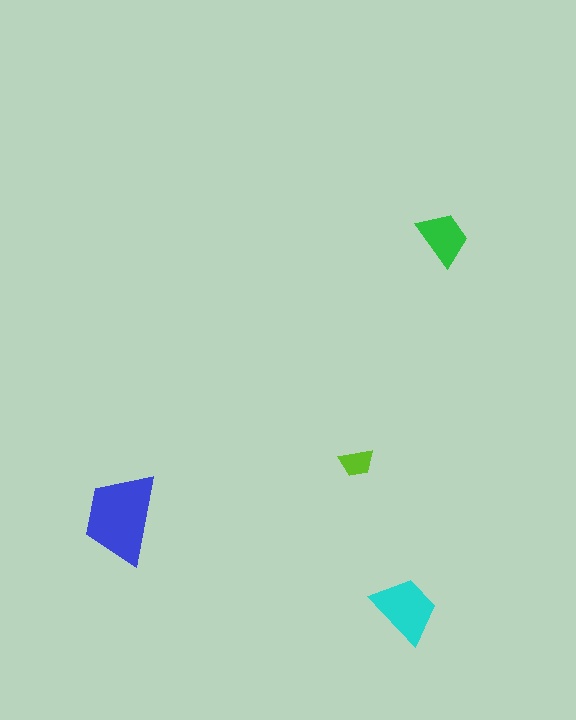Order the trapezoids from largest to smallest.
the blue one, the cyan one, the green one, the lime one.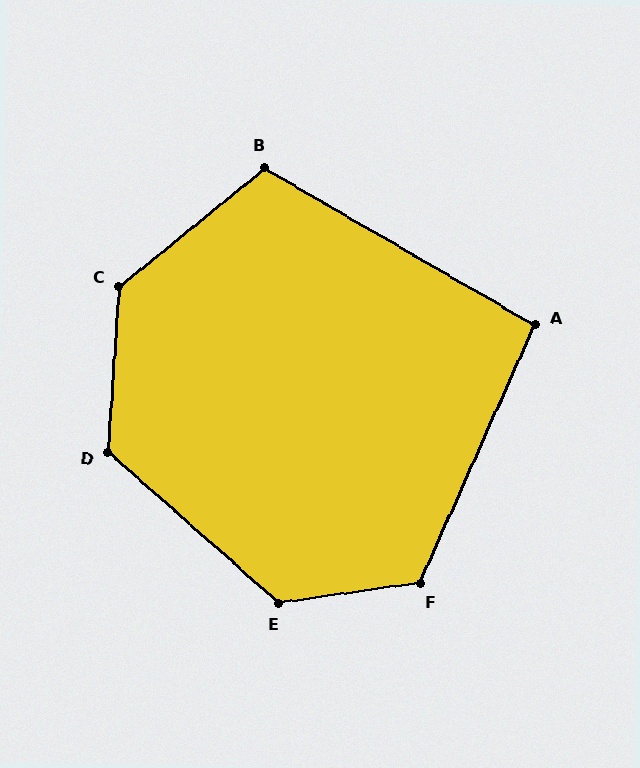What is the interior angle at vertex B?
Approximately 111 degrees (obtuse).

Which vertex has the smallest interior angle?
A, at approximately 96 degrees.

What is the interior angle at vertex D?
Approximately 127 degrees (obtuse).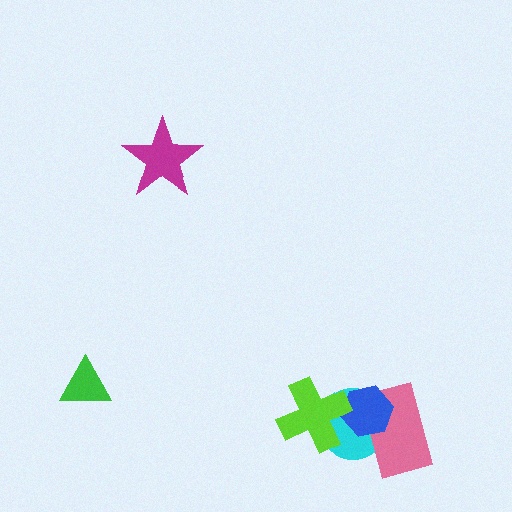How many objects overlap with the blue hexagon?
3 objects overlap with the blue hexagon.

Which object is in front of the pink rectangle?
The blue hexagon is in front of the pink rectangle.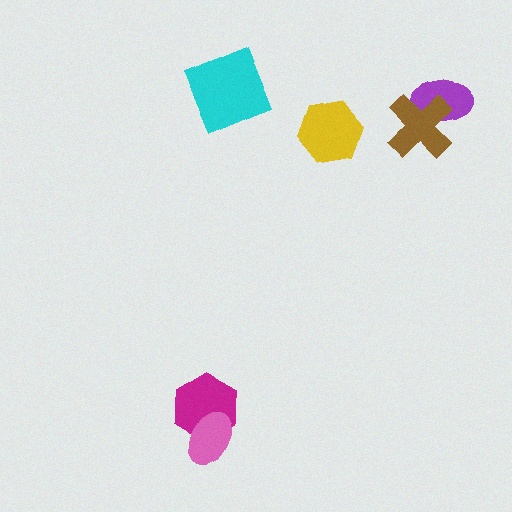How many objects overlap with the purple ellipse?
1 object overlaps with the purple ellipse.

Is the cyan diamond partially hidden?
No, no other shape covers it.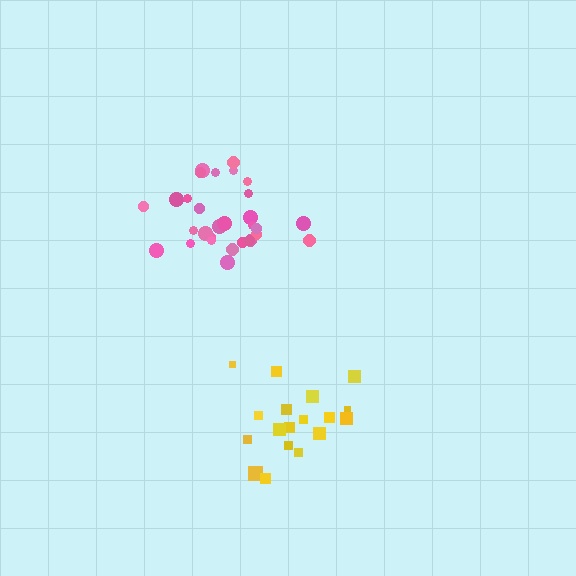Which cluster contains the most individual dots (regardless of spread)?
Pink (31).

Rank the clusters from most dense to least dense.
pink, yellow.